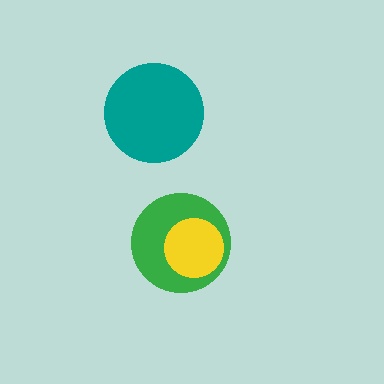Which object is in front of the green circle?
The yellow circle is in front of the green circle.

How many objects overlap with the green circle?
1 object overlaps with the green circle.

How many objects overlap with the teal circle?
0 objects overlap with the teal circle.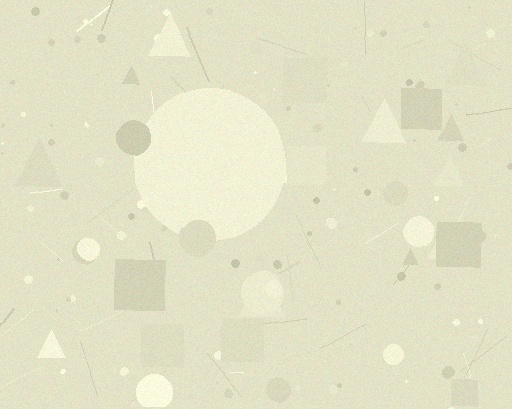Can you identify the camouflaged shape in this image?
The camouflaged shape is a circle.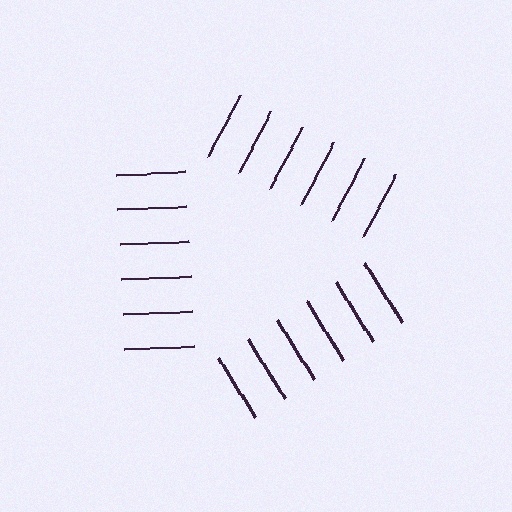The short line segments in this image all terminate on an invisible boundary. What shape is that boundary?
An illusory triangle — the line segments terminate on its edges but no continuous stroke is drawn.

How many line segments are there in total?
18 — 6 along each of the 3 edges.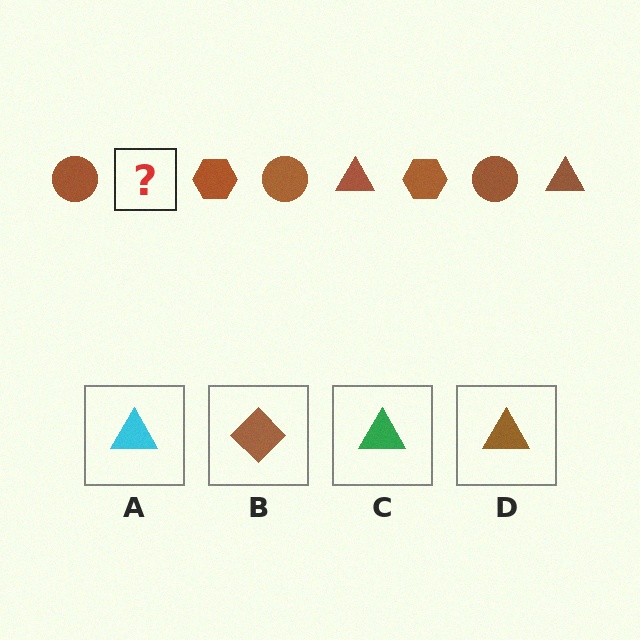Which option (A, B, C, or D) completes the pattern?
D.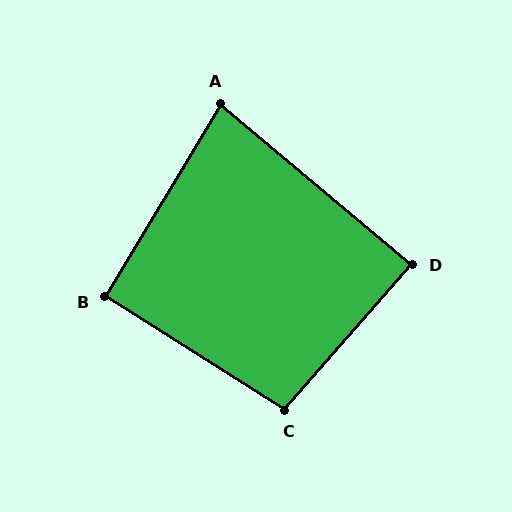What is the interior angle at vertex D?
Approximately 89 degrees (approximately right).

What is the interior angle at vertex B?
Approximately 91 degrees (approximately right).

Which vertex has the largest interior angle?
C, at approximately 99 degrees.